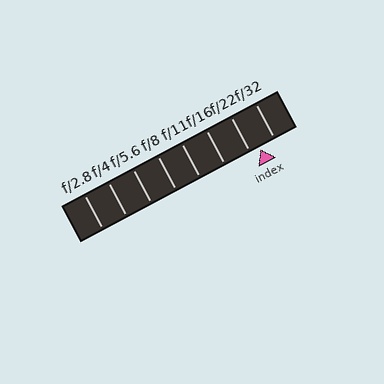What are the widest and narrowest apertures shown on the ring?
The widest aperture shown is f/2.8 and the narrowest is f/32.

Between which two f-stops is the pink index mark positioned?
The index mark is between f/22 and f/32.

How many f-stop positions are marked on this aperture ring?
There are 8 f-stop positions marked.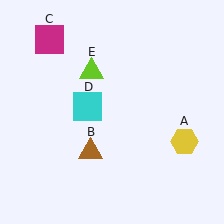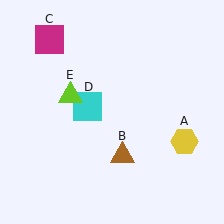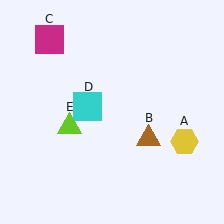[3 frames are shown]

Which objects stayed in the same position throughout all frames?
Yellow hexagon (object A) and magenta square (object C) and cyan square (object D) remained stationary.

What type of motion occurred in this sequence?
The brown triangle (object B), lime triangle (object E) rotated counterclockwise around the center of the scene.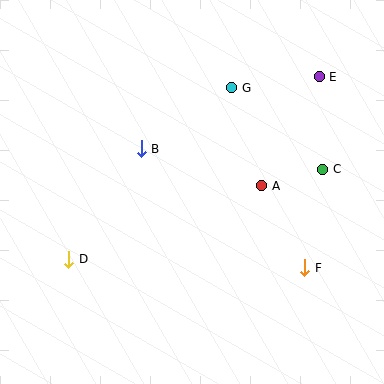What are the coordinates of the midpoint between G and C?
The midpoint between G and C is at (277, 129).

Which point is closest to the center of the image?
Point B at (141, 149) is closest to the center.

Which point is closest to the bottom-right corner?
Point F is closest to the bottom-right corner.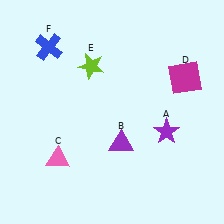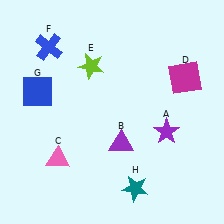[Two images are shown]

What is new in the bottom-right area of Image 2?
A teal star (H) was added in the bottom-right area of Image 2.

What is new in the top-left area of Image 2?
A blue square (G) was added in the top-left area of Image 2.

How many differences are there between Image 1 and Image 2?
There are 2 differences between the two images.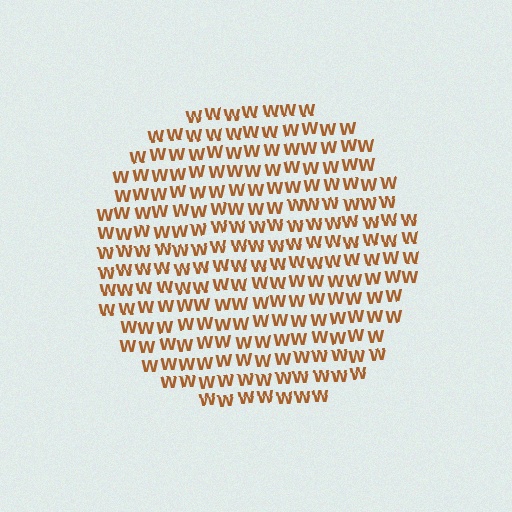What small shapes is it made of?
It is made of small letter W's.